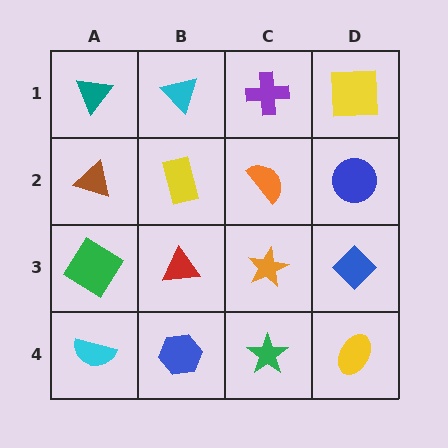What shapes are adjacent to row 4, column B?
A red triangle (row 3, column B), a cyan semicircle (row 4, column A), a green star (row 4, column C).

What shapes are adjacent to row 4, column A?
A green diamond (row 3, column A), a blue hexagon (row 4, column B).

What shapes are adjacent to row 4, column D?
A blue diamond (row 3, column D), a green star (row 4, column C).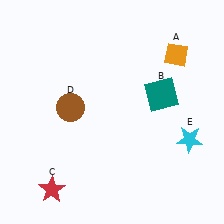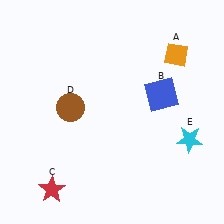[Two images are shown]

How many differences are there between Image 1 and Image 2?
There is 1 difference between the two images.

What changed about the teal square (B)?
In Image 1, B is teal. In Image 2, it changed to blue.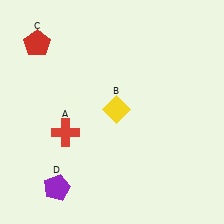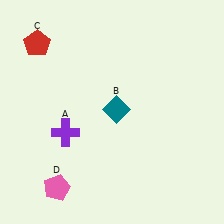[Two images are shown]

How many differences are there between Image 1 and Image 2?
There are 3 differences between the two images.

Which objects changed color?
A changed from red to purple. B changed from yellow to teal. D changed from purple to pink.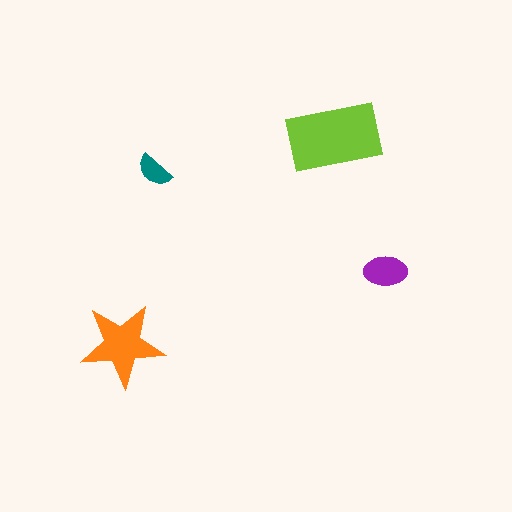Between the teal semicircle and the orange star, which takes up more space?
The orange star.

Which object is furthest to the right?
The purple ellipse is rightmost.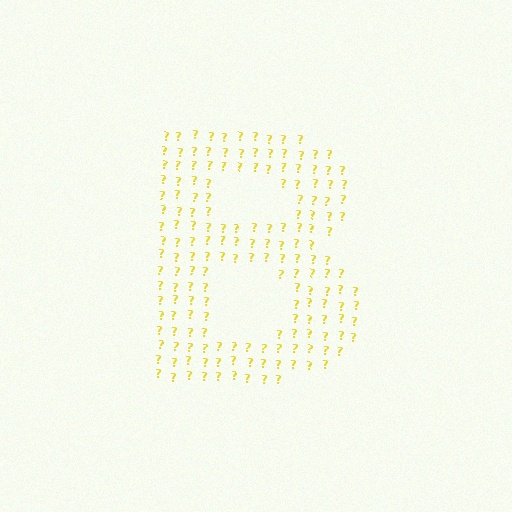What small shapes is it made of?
It is made of small question marks.